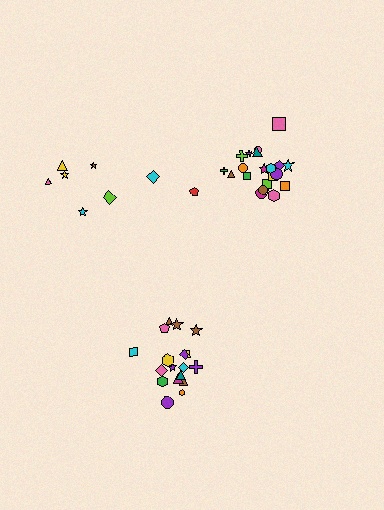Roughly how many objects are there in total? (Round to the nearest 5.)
Roughly 45 objects in total.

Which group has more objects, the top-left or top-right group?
The top-right group.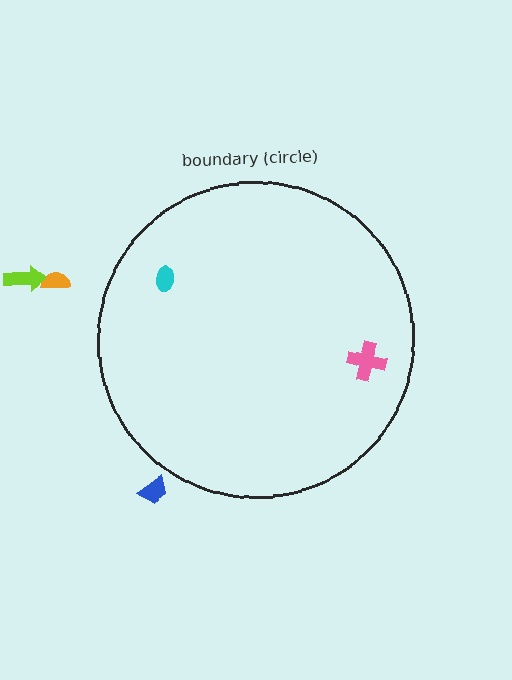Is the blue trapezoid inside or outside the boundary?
Outside.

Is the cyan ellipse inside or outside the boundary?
Inside.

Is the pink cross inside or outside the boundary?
Inside.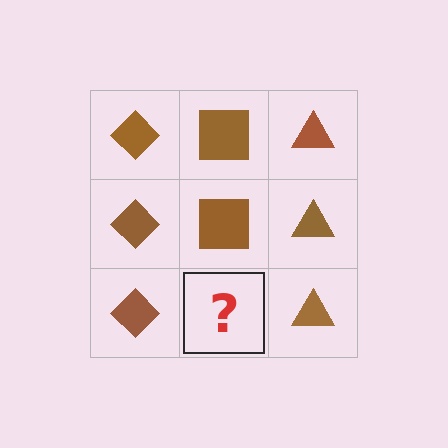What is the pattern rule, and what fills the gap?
The rule is that each column has a consistent shape. The gap should be filled with a brown square.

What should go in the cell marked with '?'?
The missing cell should contain a brown square.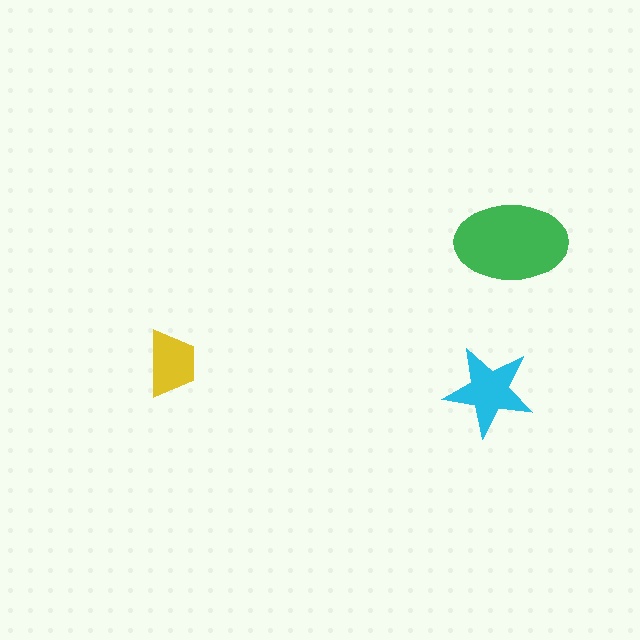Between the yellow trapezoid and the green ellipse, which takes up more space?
The green ellipse.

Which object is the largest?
The green ellipse.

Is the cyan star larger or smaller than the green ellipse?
Smaller.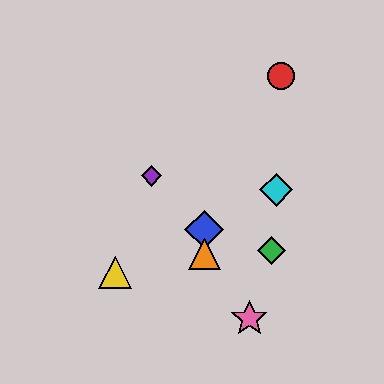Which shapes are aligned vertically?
The blue diamond, the orange triangle are aligned vertically.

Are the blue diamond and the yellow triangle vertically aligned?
No, the blue diamond is at x≈204 and the yellow triangle is at x≈115.